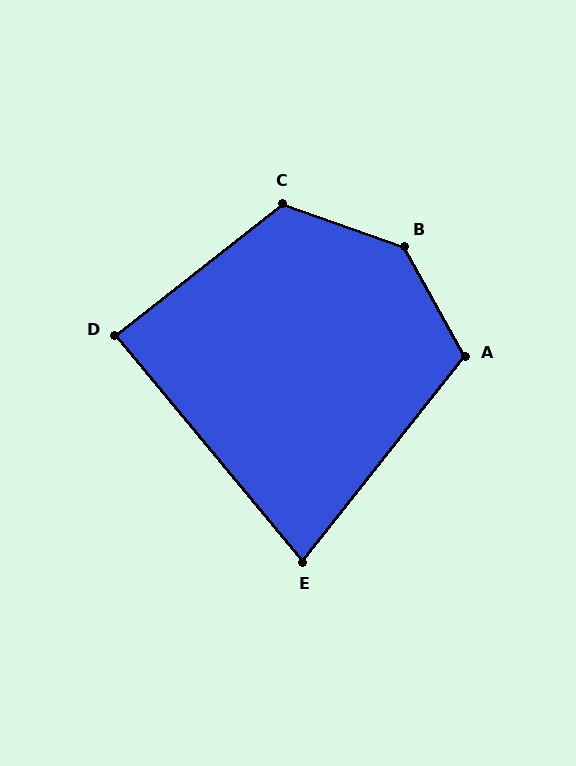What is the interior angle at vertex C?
Approximately 122 degrees (obtuse).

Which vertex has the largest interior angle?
B, at approximately 138 degrees.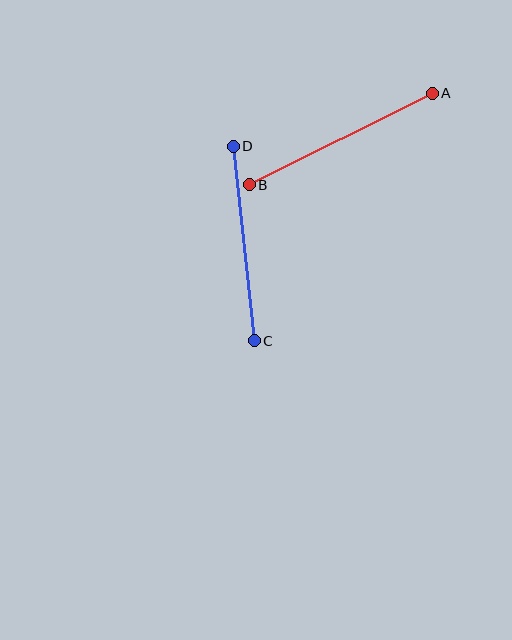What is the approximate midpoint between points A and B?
The midpoint is at approximately (341, 139) pixels.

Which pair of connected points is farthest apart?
Points A and B are farthest apart.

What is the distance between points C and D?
The distance is approximately 196 pixels.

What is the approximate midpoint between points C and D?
The midpoint is at approximately (244, 244) pixels.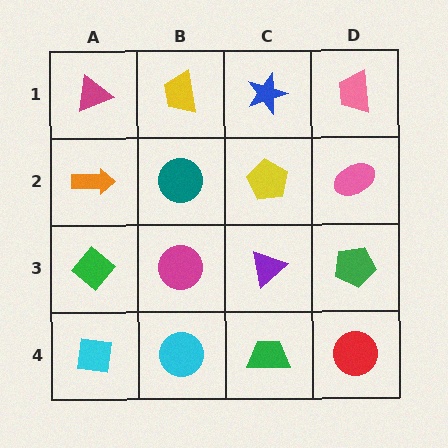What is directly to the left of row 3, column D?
A purple triangle.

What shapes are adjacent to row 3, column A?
An orange arrow (row 2, column A), a cyan square (row 4, column A), a magenta circle (row 3, column B).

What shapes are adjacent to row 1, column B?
A teal circle (row 2, column B), a magenta triangle (row 1, column A), a blue star (row 1, column C).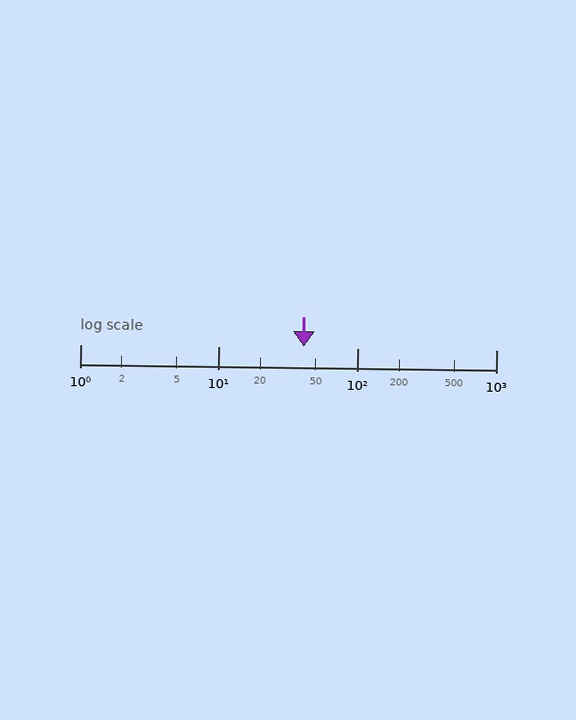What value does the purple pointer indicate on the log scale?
The pointer indicates approximately 41.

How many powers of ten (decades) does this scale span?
The scale spans 3 decades, from 1 to 1000.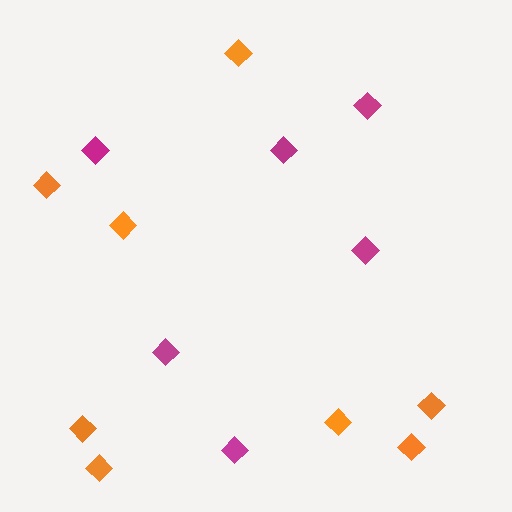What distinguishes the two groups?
There are 2 groups: one group of orange diamonds (8) and one group of magenta diamonds (6).